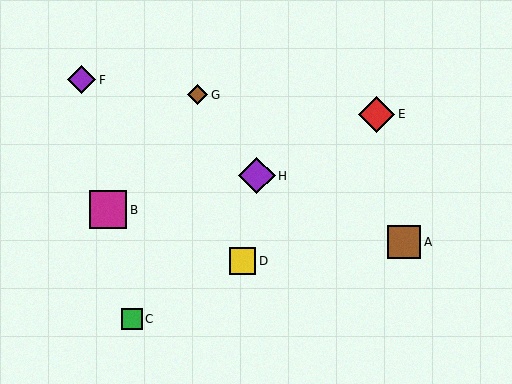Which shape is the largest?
The magenta square (labeled B) is the largest.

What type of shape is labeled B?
Shape B is a magenta square.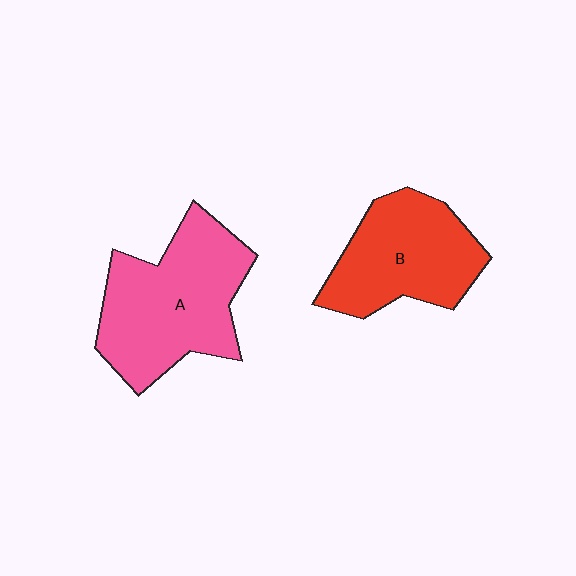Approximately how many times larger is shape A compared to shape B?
Approximately 1.3 times.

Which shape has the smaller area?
Shape B (red).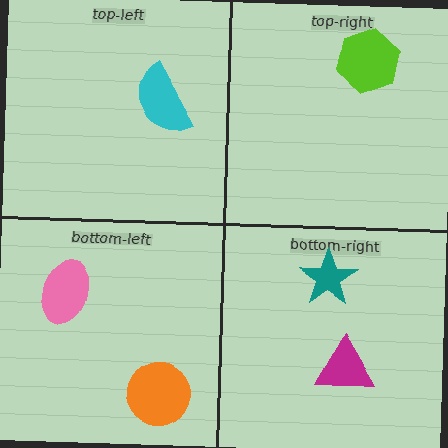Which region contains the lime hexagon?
The top-right region.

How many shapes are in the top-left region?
1.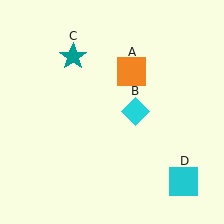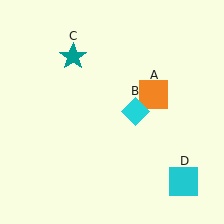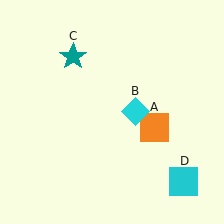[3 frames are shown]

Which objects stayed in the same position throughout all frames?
Cyan diamond (object B) and teal star (object C) and cyan square (object D) remained stationary.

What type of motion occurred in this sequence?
The orange square (object A) rotated clockwise around the center of the scene.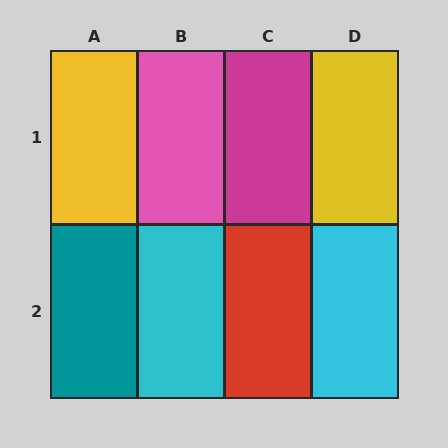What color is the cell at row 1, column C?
Magenta.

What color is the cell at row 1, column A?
Yellow.